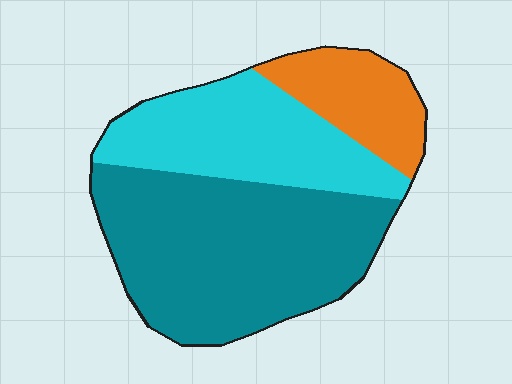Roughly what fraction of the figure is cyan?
Cyan takes up between a quarter and a half of the figure.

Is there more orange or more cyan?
Cyan.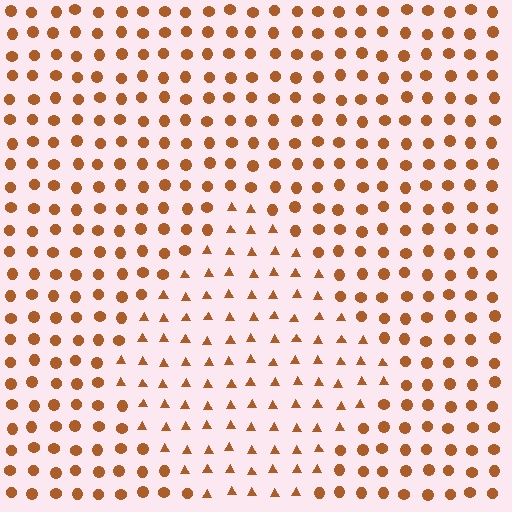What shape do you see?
I see a diamond.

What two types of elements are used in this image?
The image uses triangles inside the diamond region and circles outside it.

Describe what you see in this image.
The image is filled with small brown elements arranged in a uniform grid. A diamond-shaped region contains triangles, while the surrounding area contains circles. The boundary is defined purely by the change in element shape.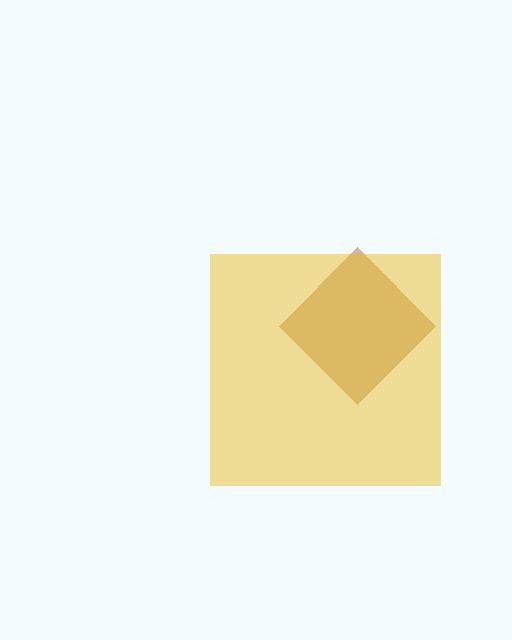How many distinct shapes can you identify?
There are 2 distinct shapes: a brown diamond, a yellow square.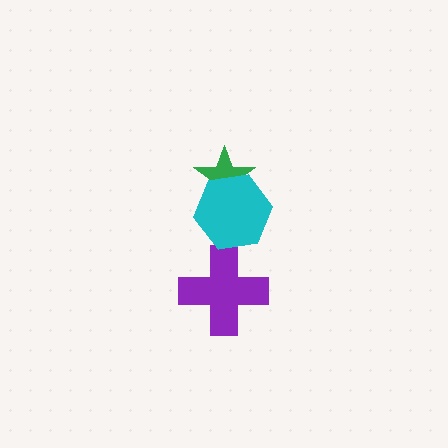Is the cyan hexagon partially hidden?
No, no other shape covers it.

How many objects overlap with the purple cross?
0 objects overlap with the purple cross.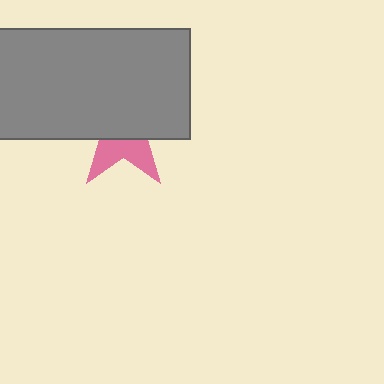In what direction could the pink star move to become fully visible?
The pink star could move down. That would shift it out from behind the gray rectangle entirely.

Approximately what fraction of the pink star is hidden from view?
Roughly 63% of the pink star is hidden behind the gray rectangle.